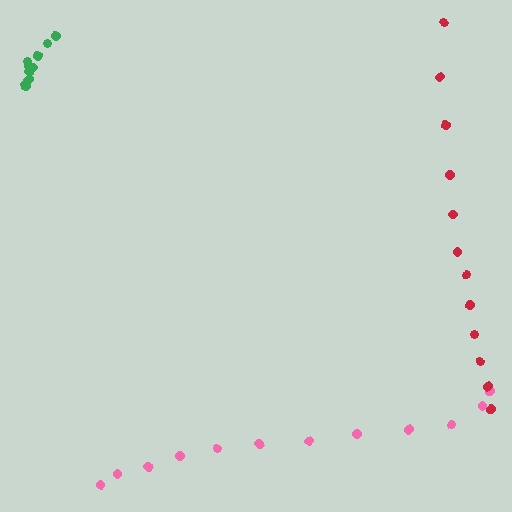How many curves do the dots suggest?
There are 3 distinct paths.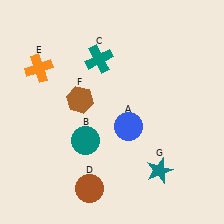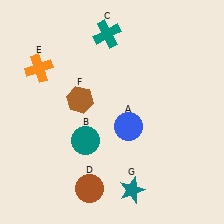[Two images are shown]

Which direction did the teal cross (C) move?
The teal cross (C) moved up.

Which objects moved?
The objects that moved are: the teal cross (C), the teal star (G).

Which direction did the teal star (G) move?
The teal star (G) moved left.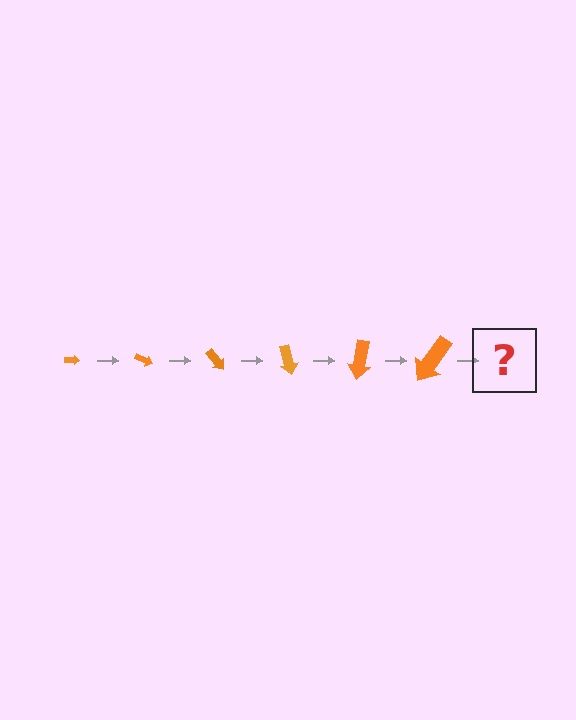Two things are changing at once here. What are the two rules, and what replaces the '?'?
The two rules are that the arrow grows larger each step and it rotates 25 degrees each step. The '?' should be an arrow, larger than the previous one and rotated 150 degrees from the start.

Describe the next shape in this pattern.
It should be an arrow, larger than the previous one and rotated 150 degrees from the start.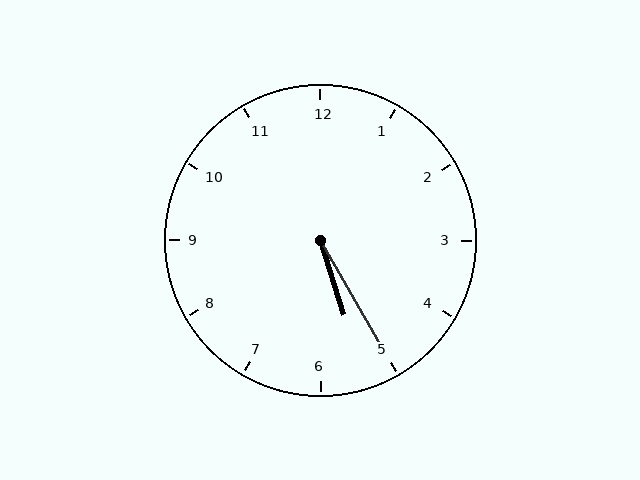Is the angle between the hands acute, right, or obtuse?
It is acute.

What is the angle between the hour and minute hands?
Approximately 12 degrees.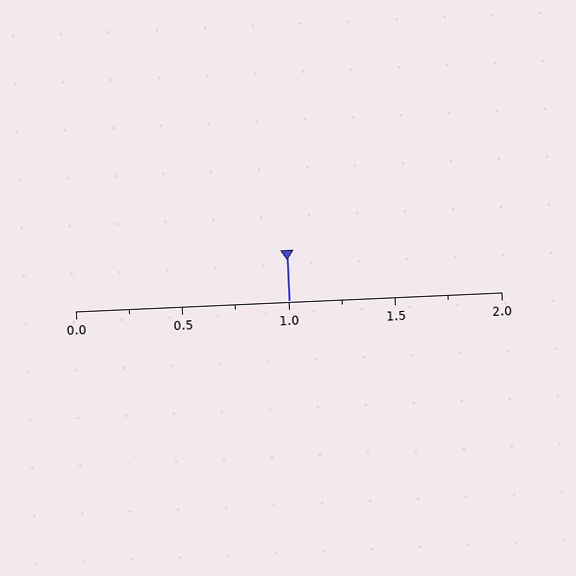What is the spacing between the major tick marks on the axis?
The major ticks are spaced 0.5 apart.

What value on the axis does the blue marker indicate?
The marker indicates approximately 1.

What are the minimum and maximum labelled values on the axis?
The axis runs from 0.0 to 2.0.